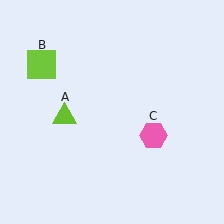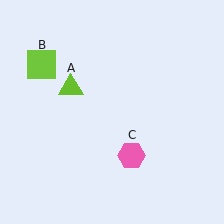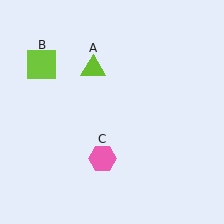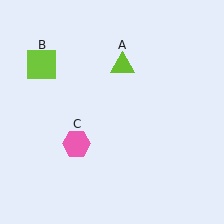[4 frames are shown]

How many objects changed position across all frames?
2 objects changed position: lime triangle (object A), pink hexagon (object C).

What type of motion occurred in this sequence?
The lime triangle (object A), pink hexagon (object C) rotated clockwise around the center of the scene.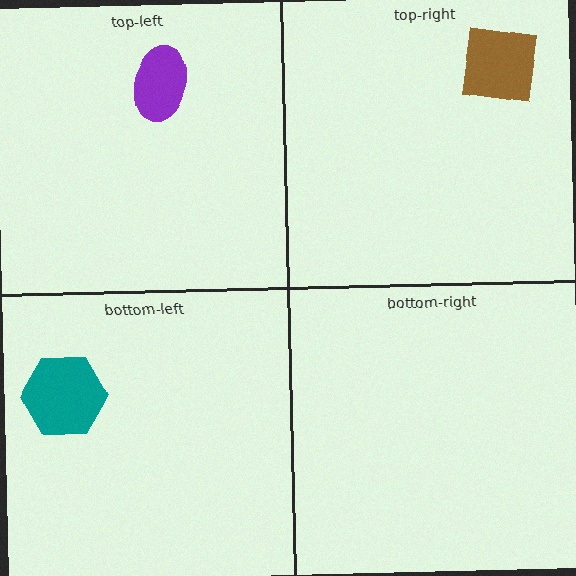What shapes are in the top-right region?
The brown square.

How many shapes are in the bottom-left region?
1.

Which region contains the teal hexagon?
The bottom-left region.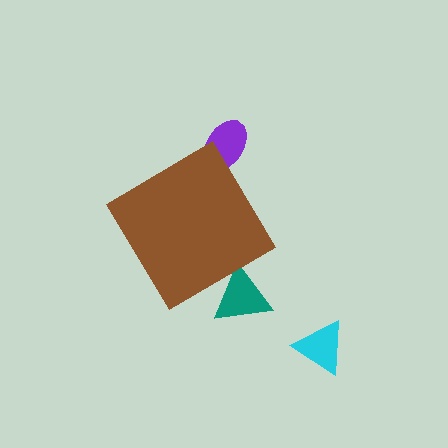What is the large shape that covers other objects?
A brown diamond.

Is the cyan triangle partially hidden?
No, the cyan triangle is fully visible.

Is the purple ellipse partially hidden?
Yes, the purple ellipse is partially hidden behind the brown diamond.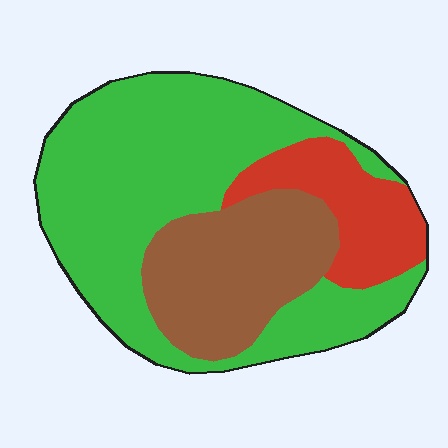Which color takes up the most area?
Green, at roughly 60%.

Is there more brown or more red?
Brown.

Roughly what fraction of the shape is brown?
Brown takes up between a quarter and a half of the shape.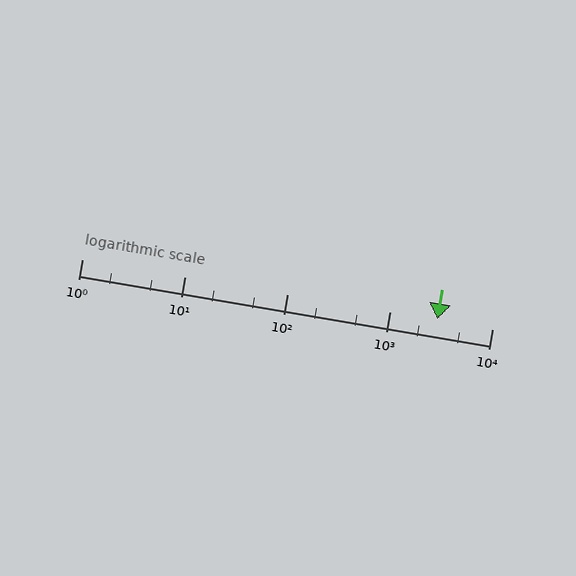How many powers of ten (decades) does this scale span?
The scale spans 4 decades, from 1 to 10000.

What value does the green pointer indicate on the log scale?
The pointer indicates approximately 2900.